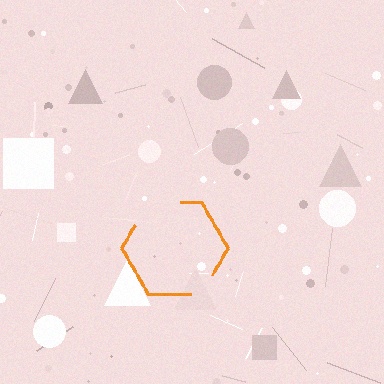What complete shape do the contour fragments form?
The contour fragments form a hexagon.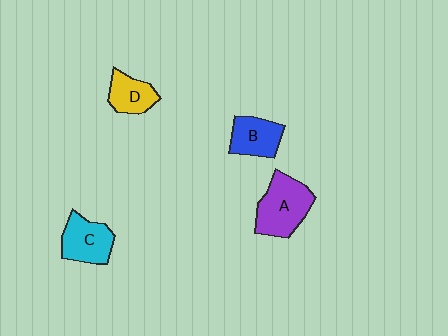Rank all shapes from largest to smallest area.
From largest to smallest: A (purple), C (cyan), B (blue), D (yellow).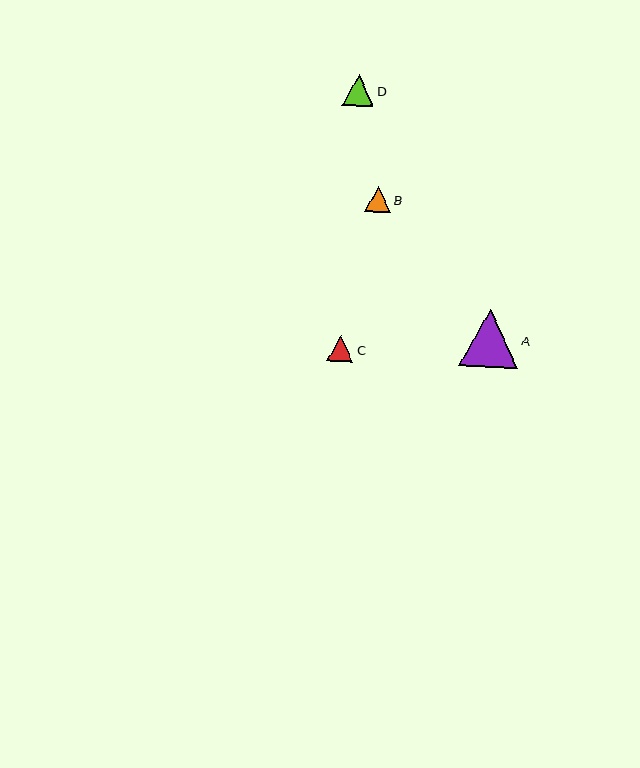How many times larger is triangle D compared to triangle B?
Triangle D is approximately 1.2 times the size of triangle B.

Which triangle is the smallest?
Triangle C is the smallest with a size of approximately 26 pixels.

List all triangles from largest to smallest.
From largest to smallest: A, D, B, C.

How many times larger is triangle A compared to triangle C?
Triangle A is approximately 2.3 times the size of triangle C.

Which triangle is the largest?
Triangle A is the largest with a size of approximately 59 pixels.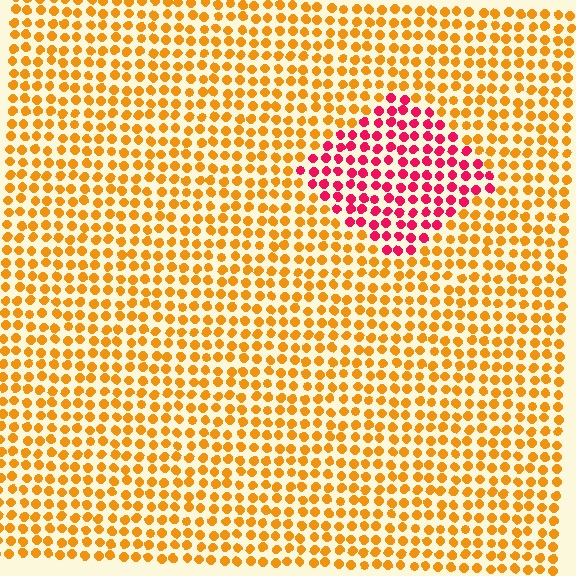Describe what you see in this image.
The image is filled with small orange elements in a uniform arrangement. A diamond-shaped region is visible where the elements are tinted to a slightly different hue, forming a subtle color boundary.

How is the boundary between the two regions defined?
The boundary is defined purely by a slight shift in hue (about 56 degrees). Spacing, size, and orientation are identical on both sides.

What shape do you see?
I see a diamond.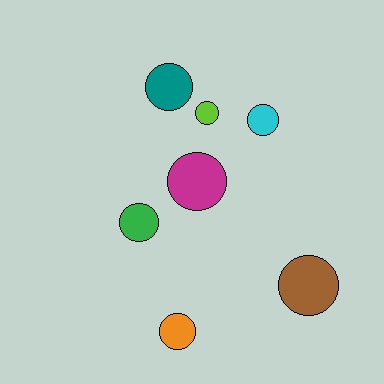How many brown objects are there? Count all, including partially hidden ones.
There is 1 brown object.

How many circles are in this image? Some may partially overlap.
There are 7 circles.